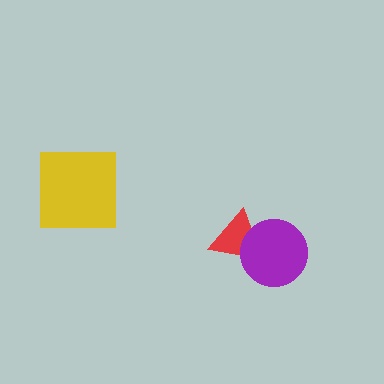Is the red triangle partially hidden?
Yes, it is partially covered by another shape.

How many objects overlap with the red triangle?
1 object overlaps with the red triangle.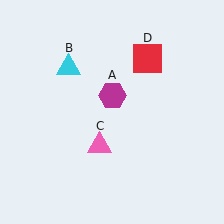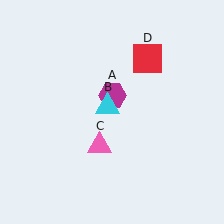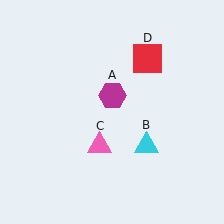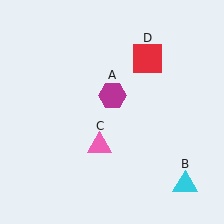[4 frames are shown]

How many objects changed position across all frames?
1 object changed position: cyan triangle (object B).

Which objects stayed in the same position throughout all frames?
Magenta hexagon (object A) and pink triangle (object C) and red square (object D) remained stationary.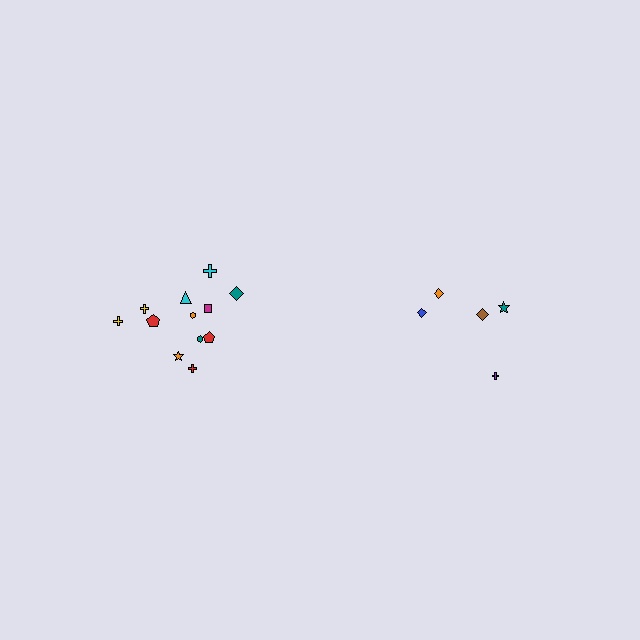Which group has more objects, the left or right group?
The left group.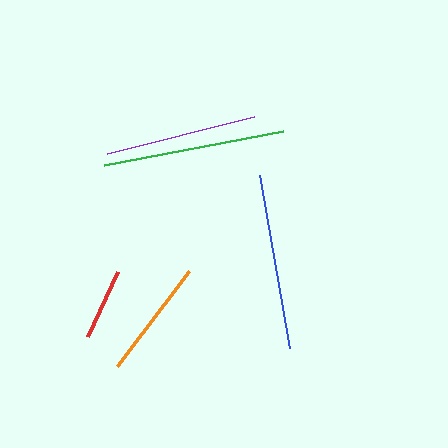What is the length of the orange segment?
The orange segment is approximately 119 pixels long.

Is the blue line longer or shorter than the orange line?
The blue line is longer than the orange line.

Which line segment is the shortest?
The red line is the shortest at approximately 72 pixels.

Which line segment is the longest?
The green line is the longest at approximately 182 pixels.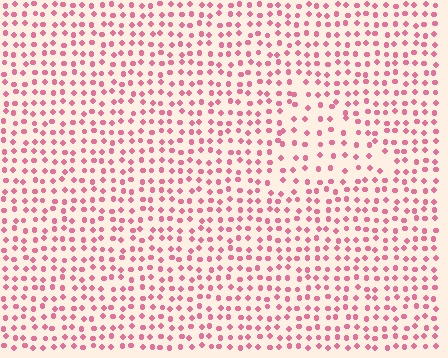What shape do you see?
I see a triangle.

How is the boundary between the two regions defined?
The boundary is defined by a change in element density (approximately 1.6x ratio). All elements are the same color, size, and shape.